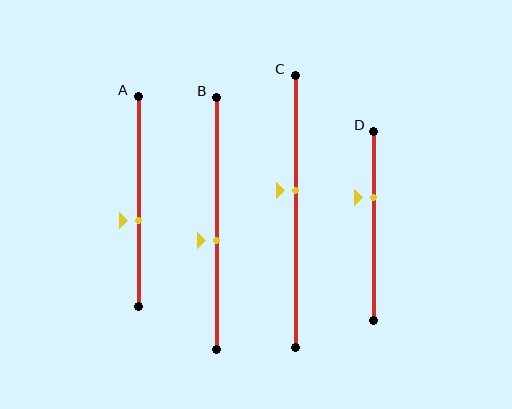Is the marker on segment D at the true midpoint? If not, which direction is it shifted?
No, the marker on segment D is shifted upward by about 15% of the segment length.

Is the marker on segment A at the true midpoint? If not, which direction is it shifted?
No, the marker on segment A is shifted downward by about 9% of the segment length.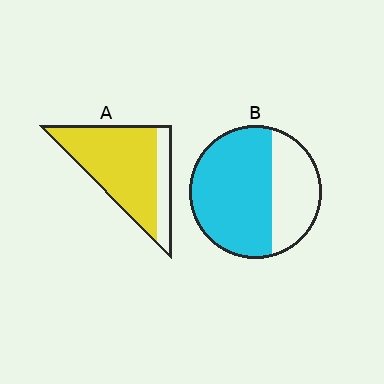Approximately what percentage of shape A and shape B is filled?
A is approximately 80% and B is approximately 65%.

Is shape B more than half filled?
Yes.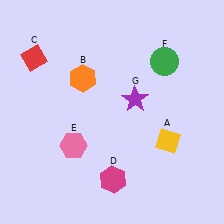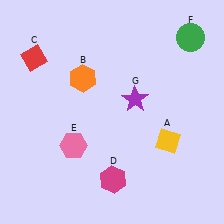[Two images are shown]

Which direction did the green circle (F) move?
The green circle (F) moved right.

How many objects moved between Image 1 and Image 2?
1 object moved between the two images.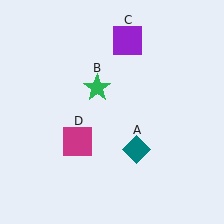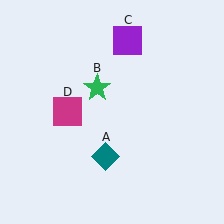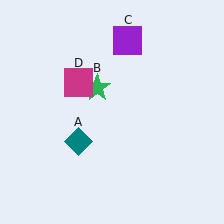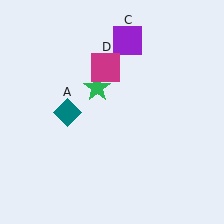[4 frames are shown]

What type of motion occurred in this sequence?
The teal diamond (object A), magenta square (object D) rotated clockwise around the center of the scene.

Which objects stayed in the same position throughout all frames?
Green star (object B) and purple square (object C) remained stationary.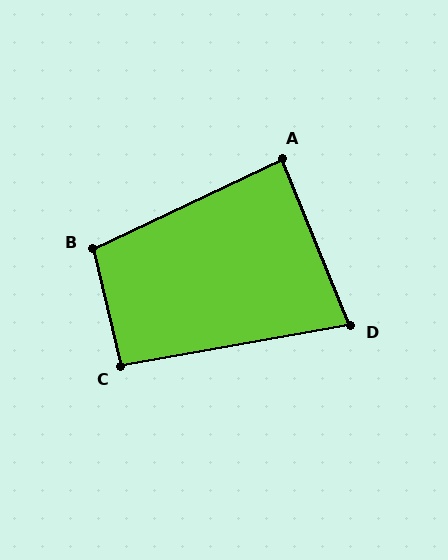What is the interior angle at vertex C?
Approximately 93 degrees (approximately right).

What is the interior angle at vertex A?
Approximately 87 degrees (approximately right).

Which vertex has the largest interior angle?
B, at approximately 102 degrees.